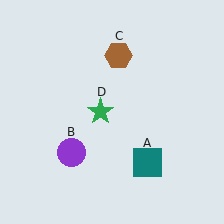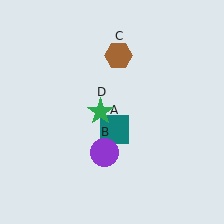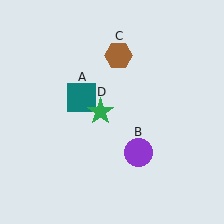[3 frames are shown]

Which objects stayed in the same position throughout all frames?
Brown hexagon (object C) and green star (object D) remained stationary.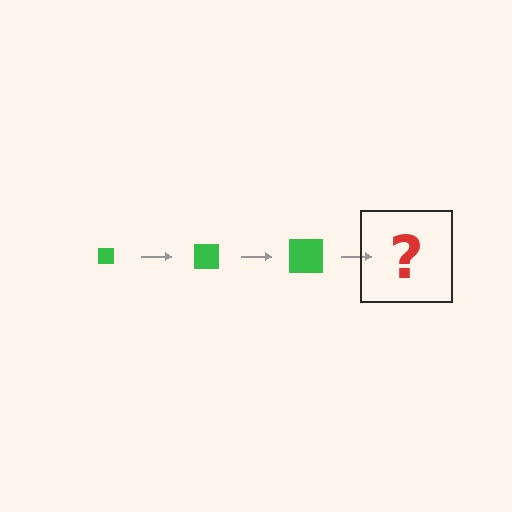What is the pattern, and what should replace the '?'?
The pattern is that the square gets progressively larger each step. The '?' should be a green square, larger than the previous one.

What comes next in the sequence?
The next element should be a green square, larger than the previous one.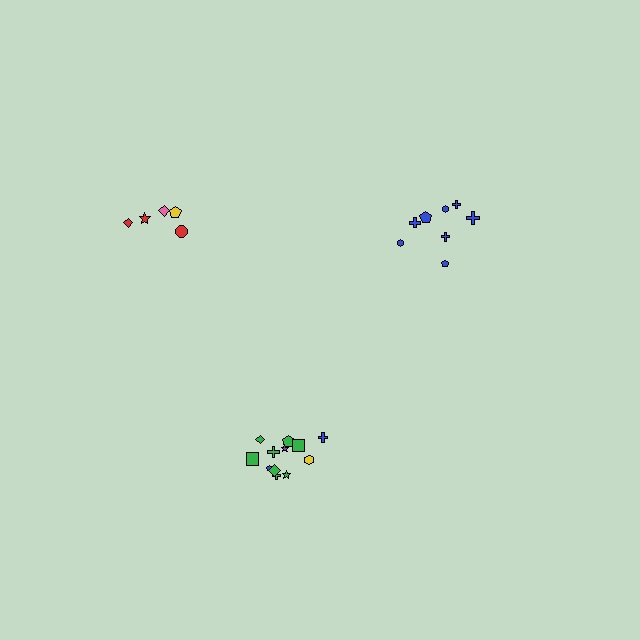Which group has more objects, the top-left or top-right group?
The top-right group.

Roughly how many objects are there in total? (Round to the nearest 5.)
Roughly 25 objects in total.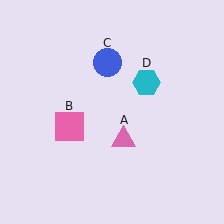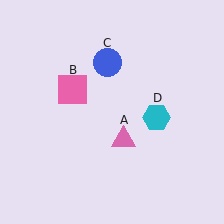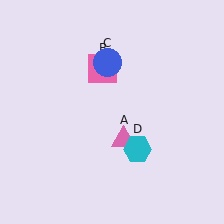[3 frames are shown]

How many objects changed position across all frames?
2 objects changed position: pink square (object B), cyan hexagon (object D).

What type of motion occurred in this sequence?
The pink square (object B), cyan hexagon (object D) rotated clockwise around the center of the scene.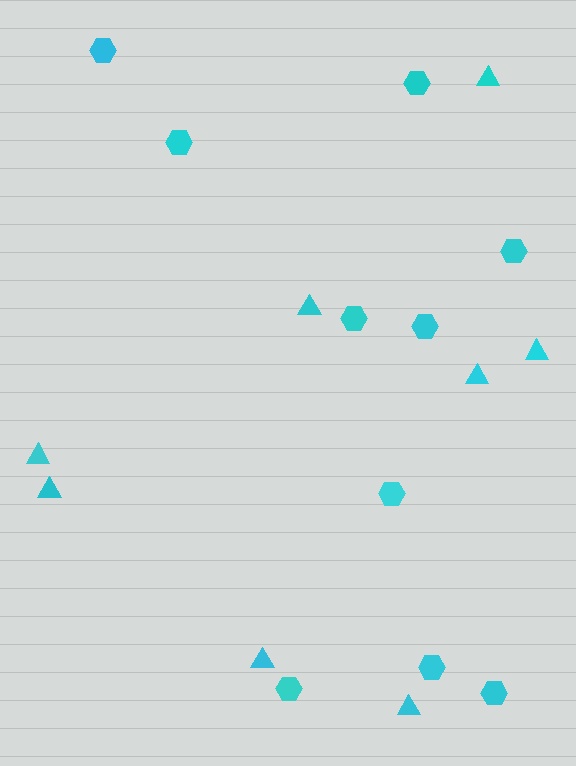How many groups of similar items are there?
There are 2 groups: one group of hexagons (10) and one group of triangles (8).